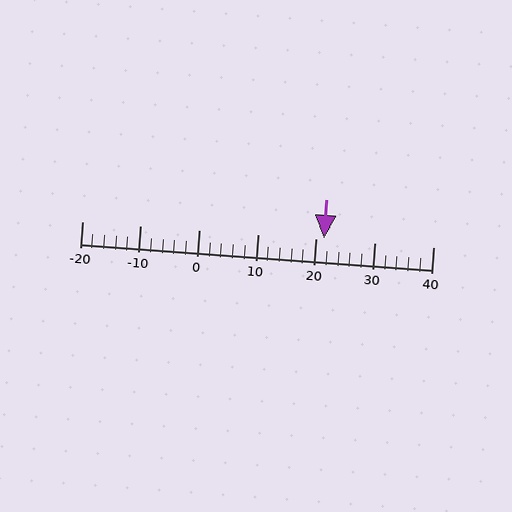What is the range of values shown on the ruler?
The ruler shows values from -20 to 40.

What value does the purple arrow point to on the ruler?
The purple arrow points to approximately 21.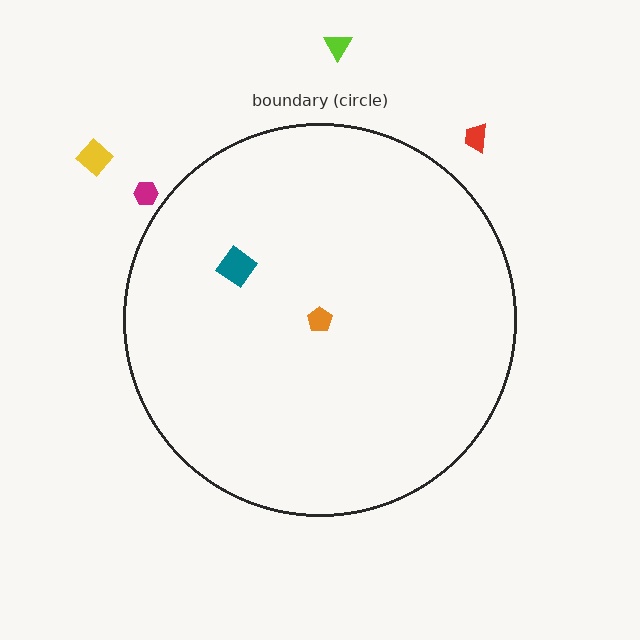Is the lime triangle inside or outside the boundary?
Outside.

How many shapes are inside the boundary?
2 inside, 4 outside.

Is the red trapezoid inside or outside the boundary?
Outside.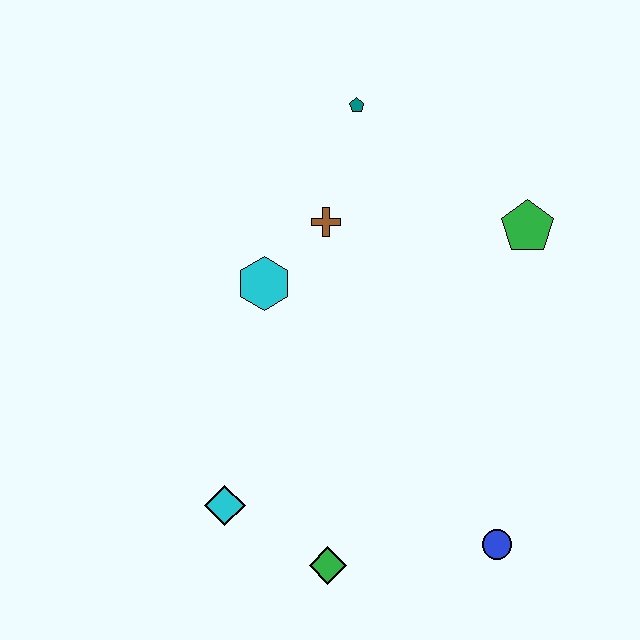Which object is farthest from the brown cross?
The blue circle is farthest from the brown cross.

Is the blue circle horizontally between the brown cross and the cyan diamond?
No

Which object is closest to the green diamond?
The cyan diamond is closest to the green diamond.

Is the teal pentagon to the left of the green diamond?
No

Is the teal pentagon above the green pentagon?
Yes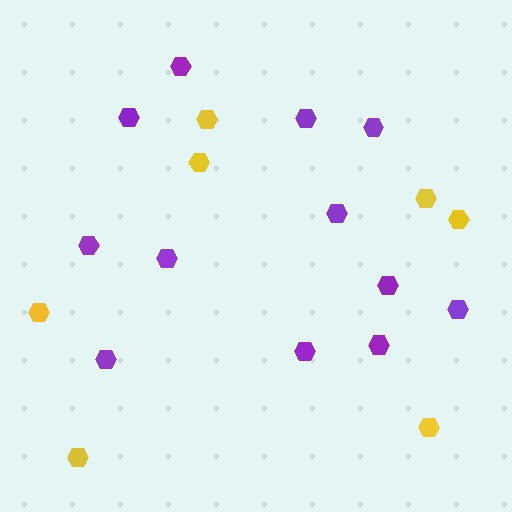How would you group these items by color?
There are 2 groups: one group of yellow hexagons (7) and one group of purple hexagons (12).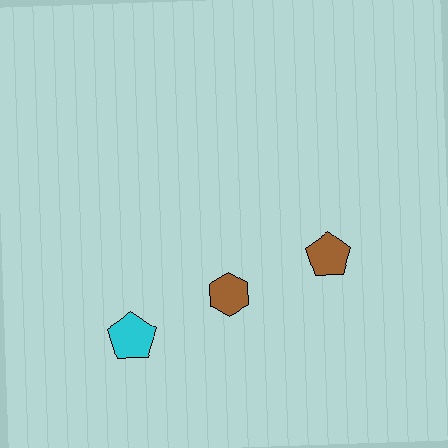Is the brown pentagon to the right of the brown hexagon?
Yes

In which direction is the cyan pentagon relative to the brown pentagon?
The cyan pentagon is to the left of the brown pentagon.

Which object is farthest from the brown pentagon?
The cyan pentagon is farthest from the brown pentagon.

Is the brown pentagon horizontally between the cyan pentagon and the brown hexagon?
No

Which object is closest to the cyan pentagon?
The brown hexagon is closest to the cyan pentagon.